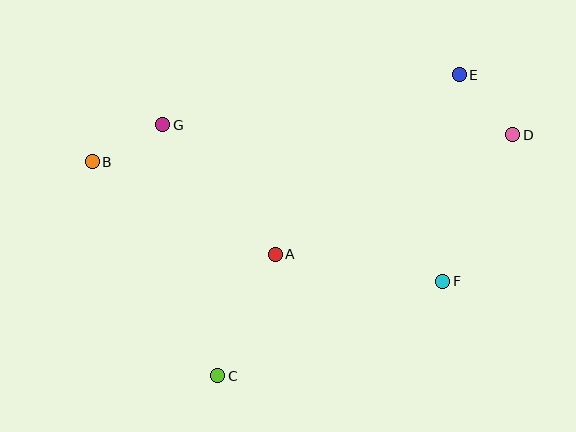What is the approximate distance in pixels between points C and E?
The distance between C and E is approximately 386 pixels.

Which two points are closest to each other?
Points B and G are closest to each other.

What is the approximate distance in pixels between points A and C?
The distance between A and C is approximately 134 pixels.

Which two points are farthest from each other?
Points B and D are farthest from each other.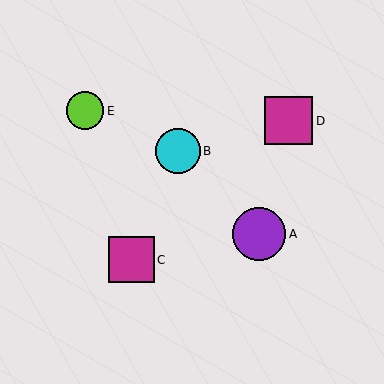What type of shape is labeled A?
Shape A is a purple circle.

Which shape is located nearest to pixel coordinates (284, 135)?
The magenta square (labeled D) at (289, 121) is nearest to that location.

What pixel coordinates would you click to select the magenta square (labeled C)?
Click at (131, 260) to select the magenta square C.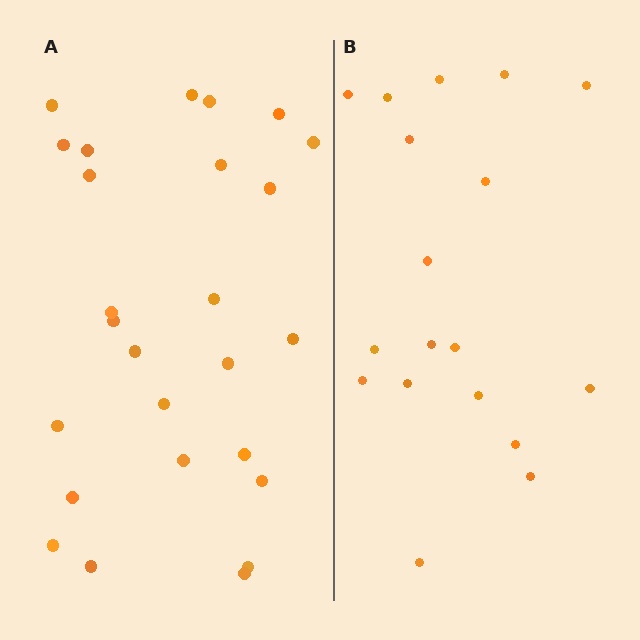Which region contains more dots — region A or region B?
Region A (the left region) has more dots.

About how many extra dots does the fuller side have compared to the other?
Region A has roughly 8 or so more dots than region B.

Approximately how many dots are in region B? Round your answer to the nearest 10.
About 20 dots. (The exact count is 18, which rounds to 20.)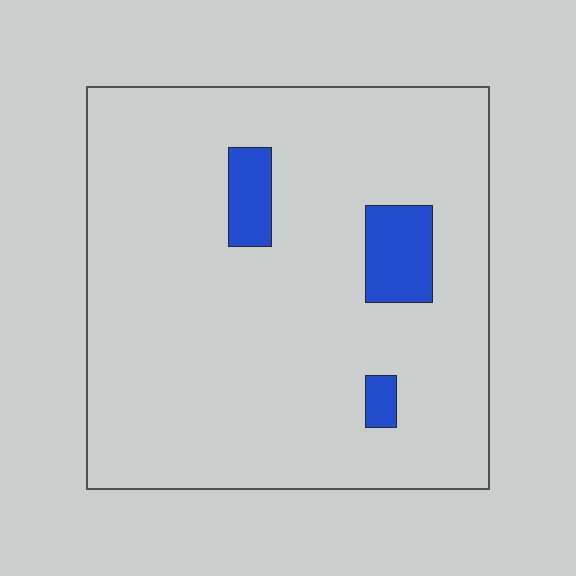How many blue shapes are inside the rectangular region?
3.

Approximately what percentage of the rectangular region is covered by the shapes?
Approximately 10%.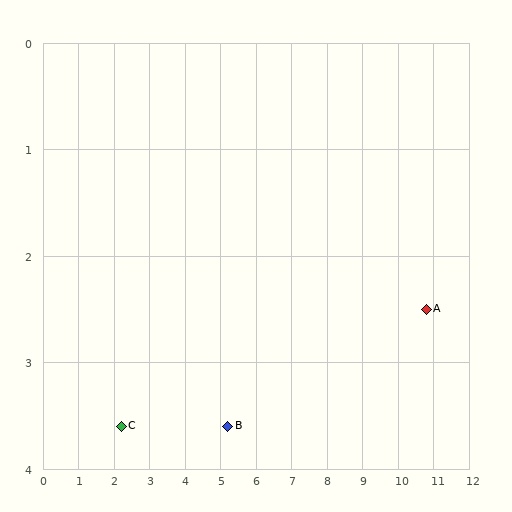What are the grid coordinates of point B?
Point B is at approximately (5.2, 3.6).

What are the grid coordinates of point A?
Point A is at approximately (10.8, 2.5).